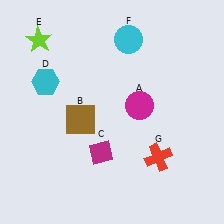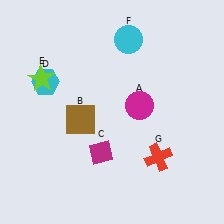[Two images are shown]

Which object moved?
The lime star (E) moved down.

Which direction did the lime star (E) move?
The lime star (E) moved down.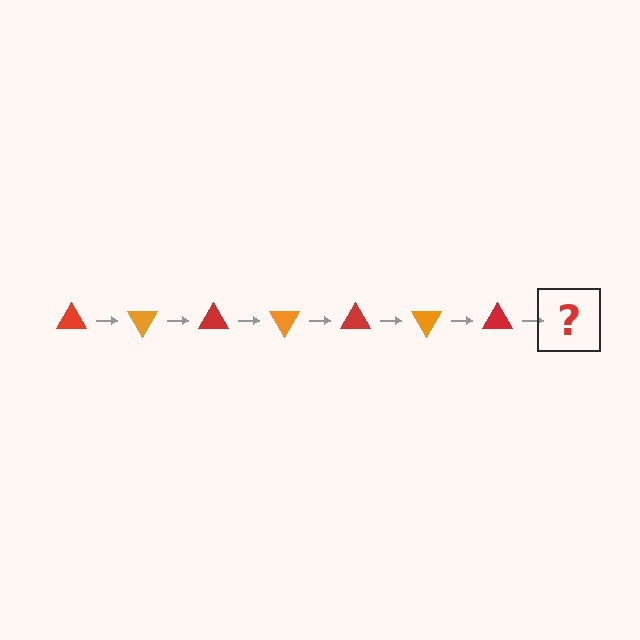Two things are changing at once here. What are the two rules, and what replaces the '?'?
The two rules are that it rotates 60 degrees each step and the color cycles through red and orange. The '?' should be an orange triangle, rotated 420 degrees from the start.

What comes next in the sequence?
The next element should be an orange triangle, rotated 420 degrees from the start.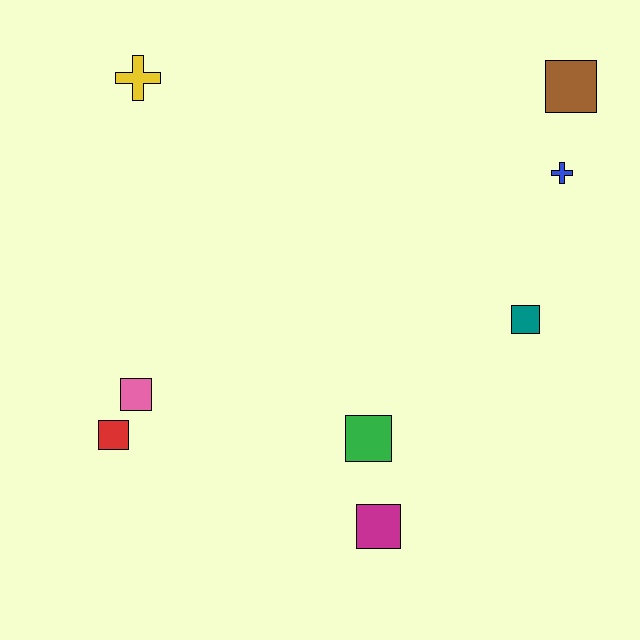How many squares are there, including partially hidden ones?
There are 6 squares.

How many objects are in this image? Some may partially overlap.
There are 8 objects.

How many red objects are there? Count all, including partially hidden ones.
There is 1 red object.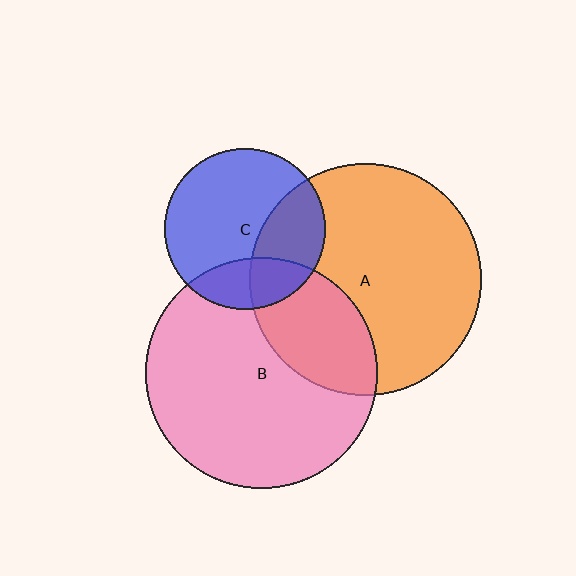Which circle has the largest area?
Circle A (orange).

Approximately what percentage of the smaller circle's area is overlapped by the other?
Approximately 30%.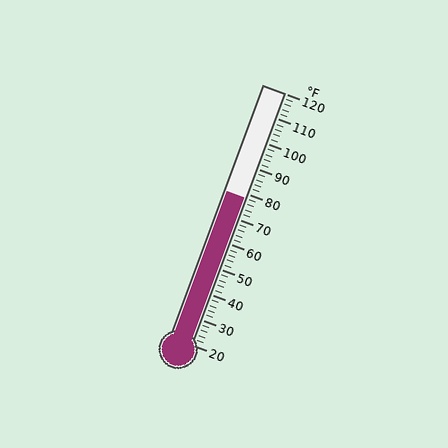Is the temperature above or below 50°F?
The temperature is above 50°F.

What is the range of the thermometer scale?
The thermometer scale ranges from 20°F to 120°F.